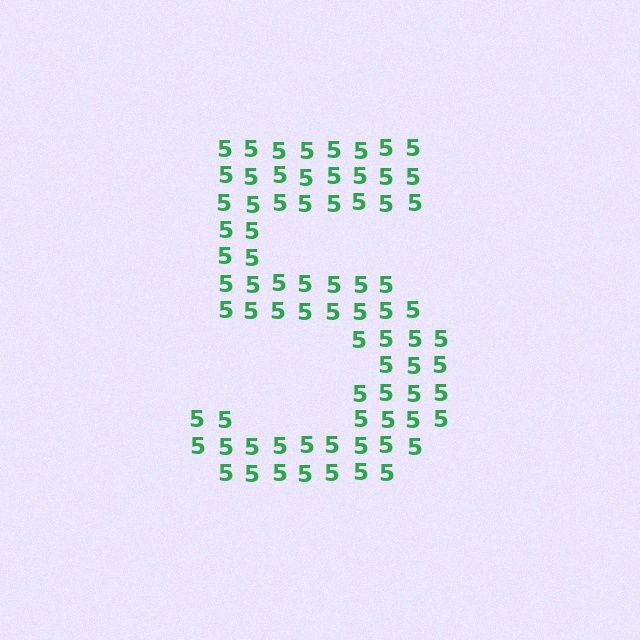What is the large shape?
The large shape is the digit 5.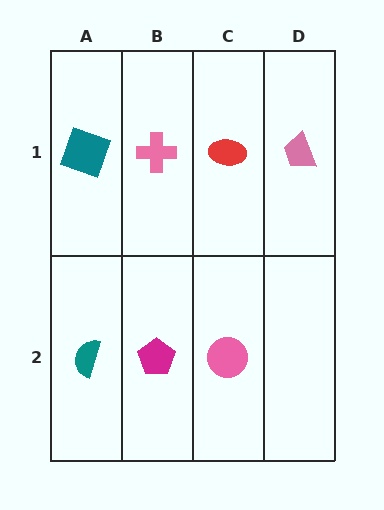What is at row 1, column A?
A teal square.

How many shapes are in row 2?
3 shapes.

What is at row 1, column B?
A pink cross.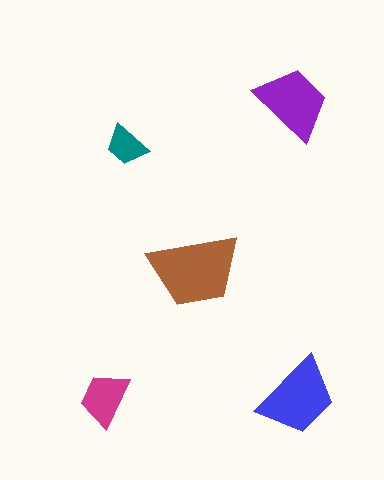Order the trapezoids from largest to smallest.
the brown one, the blue one, the purple one, the magenta one, the teal one.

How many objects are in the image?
There are 5 objects in the image.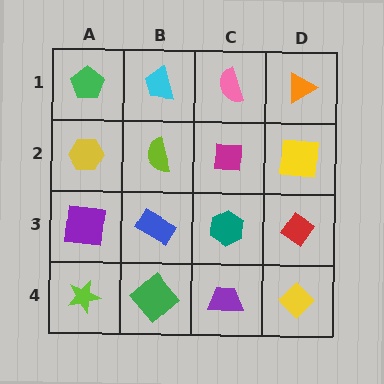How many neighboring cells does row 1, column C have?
3.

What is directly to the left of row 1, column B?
A green pentagon.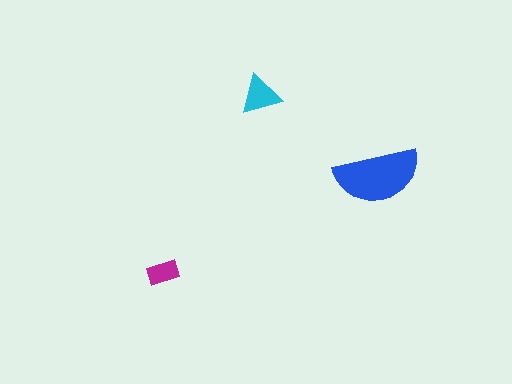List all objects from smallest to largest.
The magenta rectangle, the cyan triangle, the blue semicircle.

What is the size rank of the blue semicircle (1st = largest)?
1st.